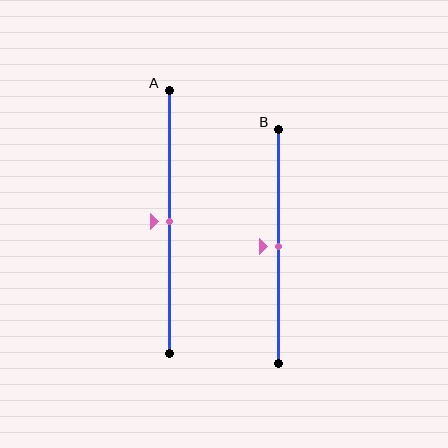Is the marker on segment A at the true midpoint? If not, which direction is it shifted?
Yes, the marker on segment A is at the true midpoint.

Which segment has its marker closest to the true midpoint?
Segment A has its marker closest to the true midpoint.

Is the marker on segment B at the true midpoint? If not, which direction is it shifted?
Yes, the marker on segment B is at the true midpoint.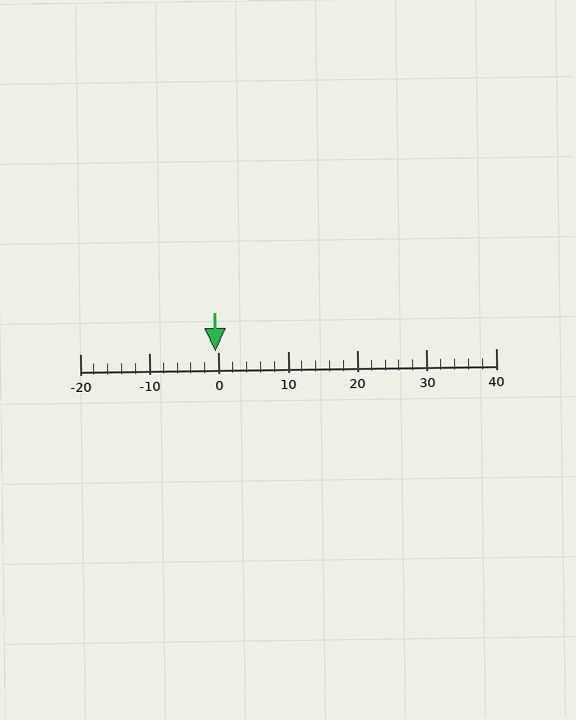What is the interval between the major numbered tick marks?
The major tick marks are spaced 10 units apart.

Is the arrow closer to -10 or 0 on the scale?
The arrow is closer to 0.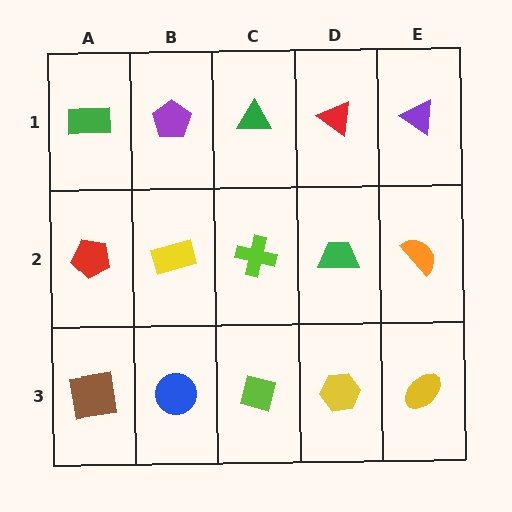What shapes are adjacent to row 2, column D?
A red triangle (row 1, column D), a yellow hexagon (row 3, column D), a lime cross (row 2, column C), an orange semicircle (row 2, column E).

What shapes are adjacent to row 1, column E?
An orange semicircle (row 2, column E), a red triangle (row 1, column D).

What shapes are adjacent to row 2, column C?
A green triangle (row 1, column C), a lime square (row 3, column C), a yellow rectangle (row 2, column B), a green trapezoid (row 2, column D).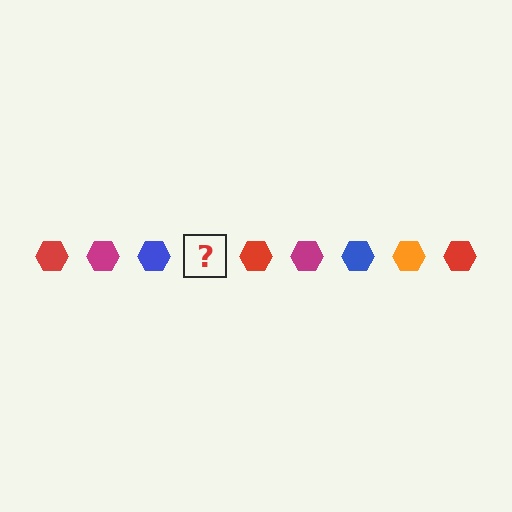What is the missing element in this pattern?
The missing element is an orange hexagon.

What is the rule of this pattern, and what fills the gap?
The rule is that the pattern cycles through red, magenta, blue, orange hexagons. The gap should be filled with an orange hexagon.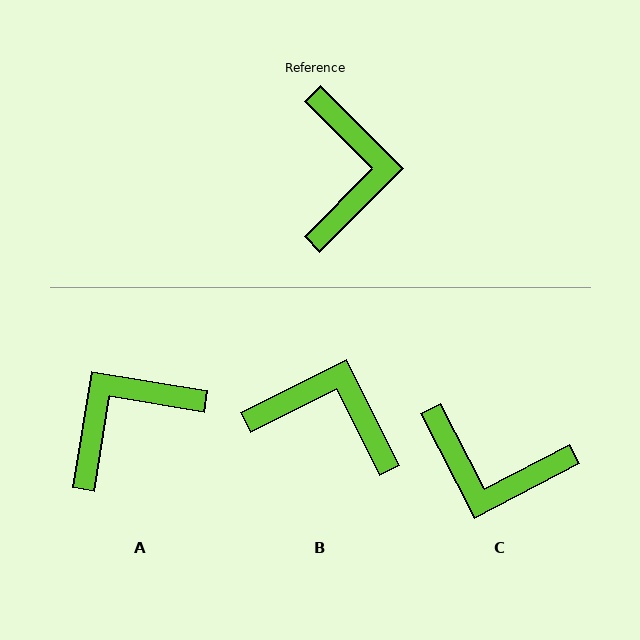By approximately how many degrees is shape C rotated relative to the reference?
Approximately 107 degrees clockwise.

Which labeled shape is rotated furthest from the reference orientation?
A, about 126 degrees away.